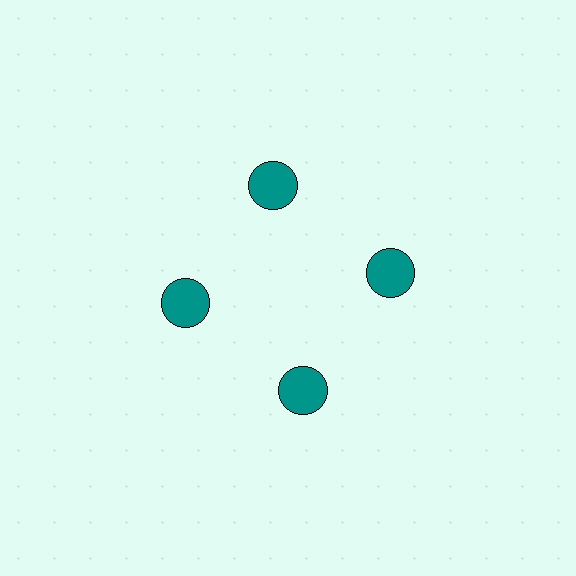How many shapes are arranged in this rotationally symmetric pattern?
There are 4 shapes, arranged in 4 groups of 1.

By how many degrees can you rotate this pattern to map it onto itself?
The pattern maps onto itself every 90 degrees of rotation.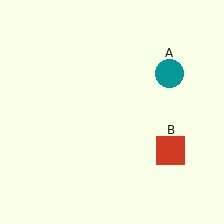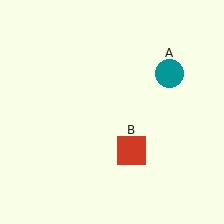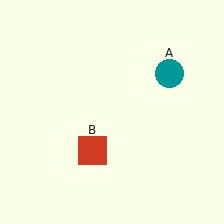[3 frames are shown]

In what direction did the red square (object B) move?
The red square (object B) moved left.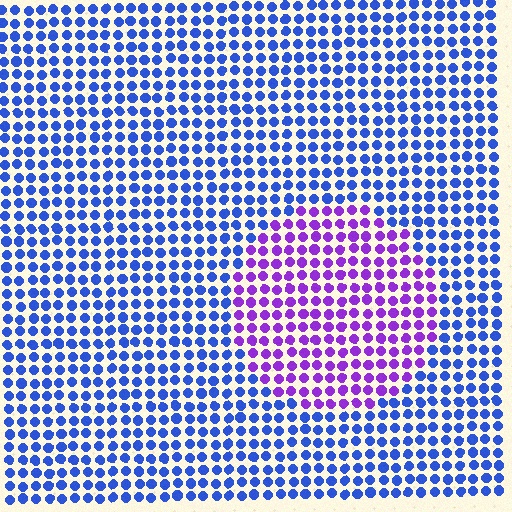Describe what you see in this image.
The image is filled with small blue elements in a uniform arrangement. A circle-shaped region is visible where the elements are tinted to a slightly different hue, forming a subtle color boundary.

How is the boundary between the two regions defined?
The boundary is defined purely by a slight shift in hue (about 51 degrees). Spacing, size, and orientation are identical on both sides.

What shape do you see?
I see a circle.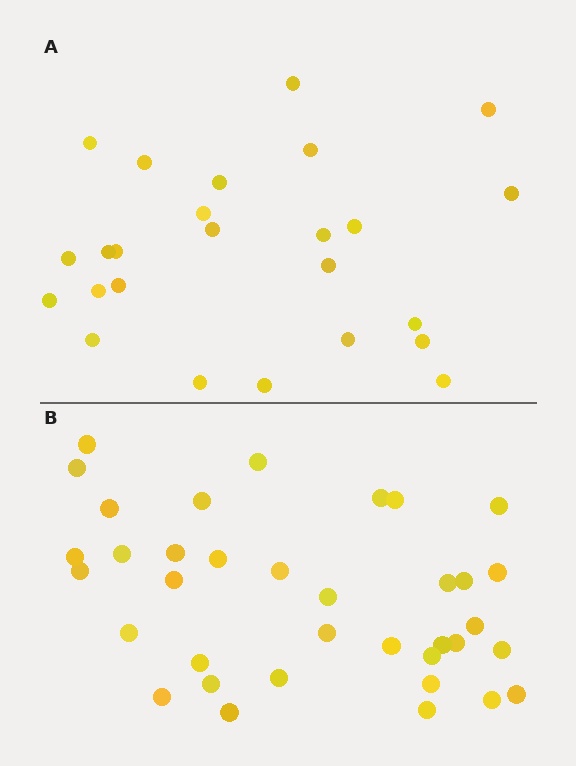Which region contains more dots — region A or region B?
Region B (the bottom region) has more dots.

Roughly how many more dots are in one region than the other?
Region B has roughly 12 or so more dots than region A.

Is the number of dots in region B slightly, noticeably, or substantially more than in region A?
Region B has noticeably more, but not dramatically so. The ratio is roughly 1.4 to 1.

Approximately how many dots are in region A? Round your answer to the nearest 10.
About 20 dots. (The exact count is 25, which rounds to 20.)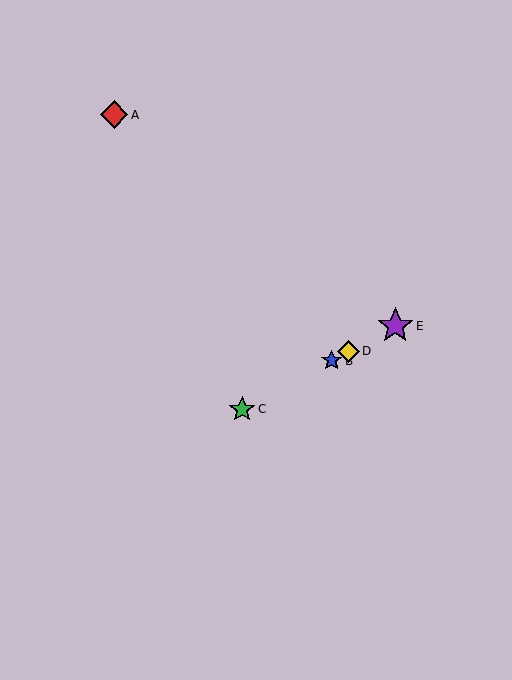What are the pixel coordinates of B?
Object B is at (332, 361).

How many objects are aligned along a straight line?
4 objects (B, C, D, E) are aligned along a straight line.